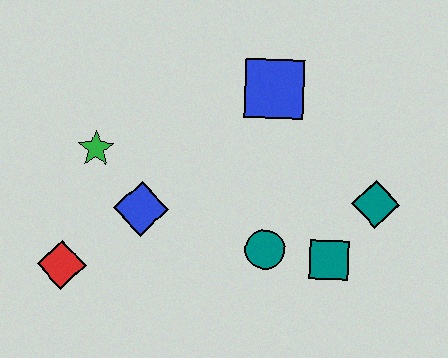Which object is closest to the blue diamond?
The green star is closest to the blue diamond.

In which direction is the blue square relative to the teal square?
The blue square is above the teal square.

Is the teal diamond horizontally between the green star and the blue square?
No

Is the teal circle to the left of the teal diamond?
Yes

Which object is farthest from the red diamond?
The teal diamond is farthest from the red diamond.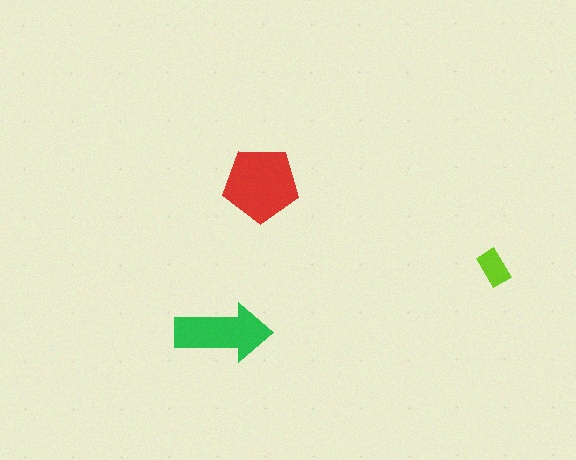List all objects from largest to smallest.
The red pentagon, the green arrow, the lime rectangle.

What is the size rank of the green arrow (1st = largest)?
2nd.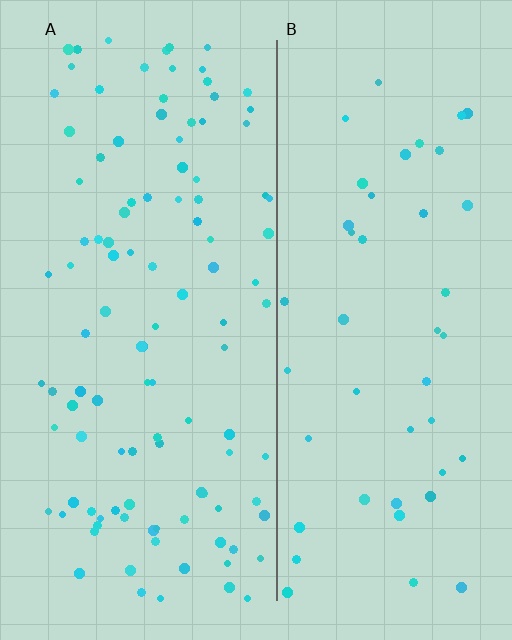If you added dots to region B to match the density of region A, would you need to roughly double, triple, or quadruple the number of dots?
Approximately double.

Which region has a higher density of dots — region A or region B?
A (the left).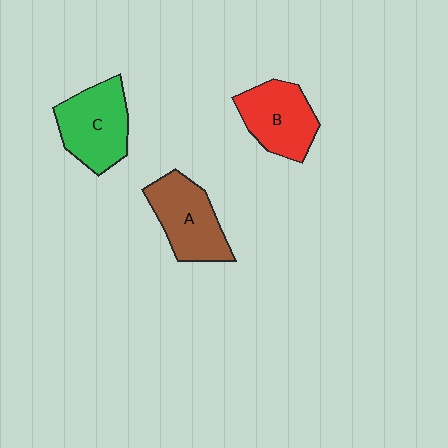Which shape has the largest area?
Shape C (green).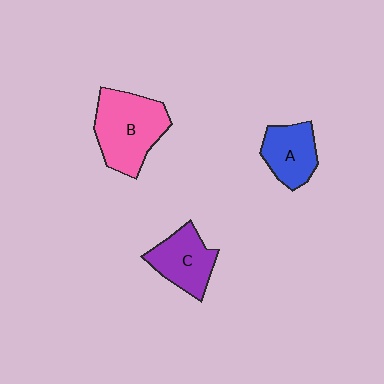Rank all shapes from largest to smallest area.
From largest to smallest: B (pink), C (purple), A (blue).